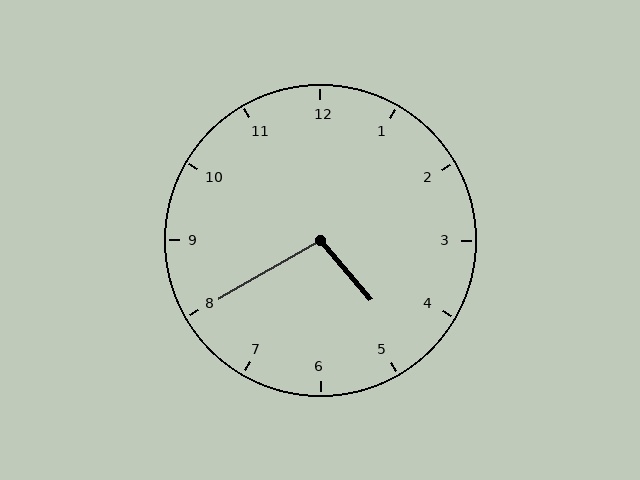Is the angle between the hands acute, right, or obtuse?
It is obtuse.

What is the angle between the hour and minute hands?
Approximately 100 degrees.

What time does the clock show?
4:40.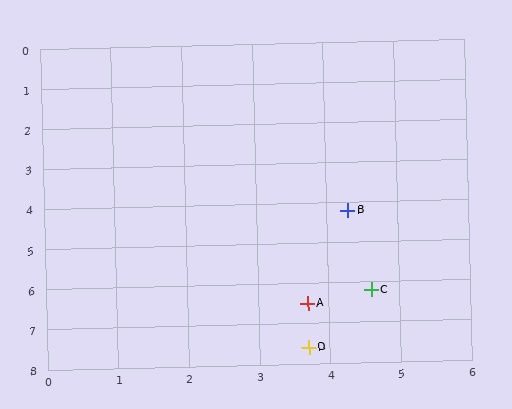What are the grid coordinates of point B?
Point B is at approximately (4.3, 4.2).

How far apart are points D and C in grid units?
Points D and C are about 1.7 grid units apart.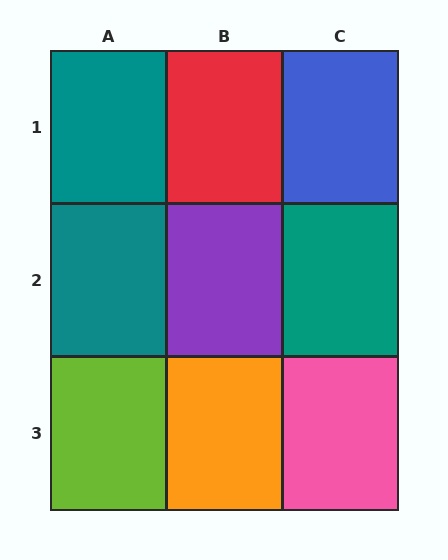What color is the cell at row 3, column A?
Lime.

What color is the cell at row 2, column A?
Teal.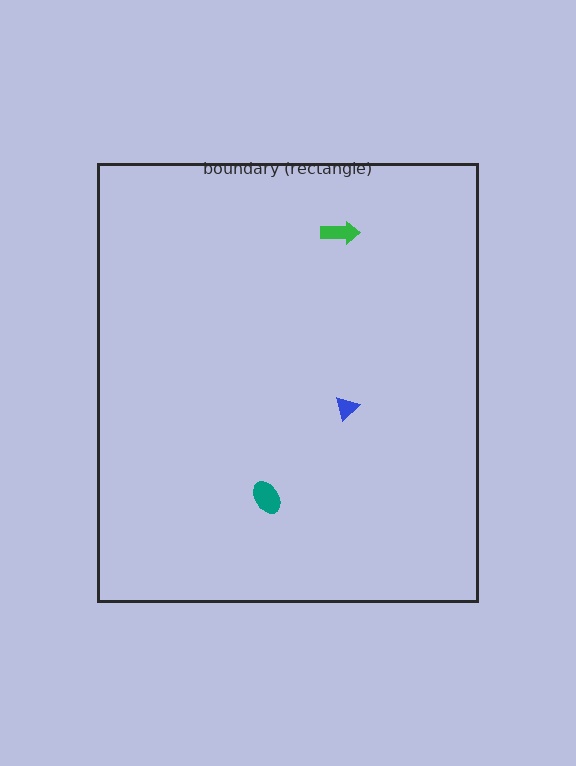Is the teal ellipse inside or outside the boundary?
Inside.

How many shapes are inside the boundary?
3 inside, 0 outside.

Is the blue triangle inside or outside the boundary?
Inside.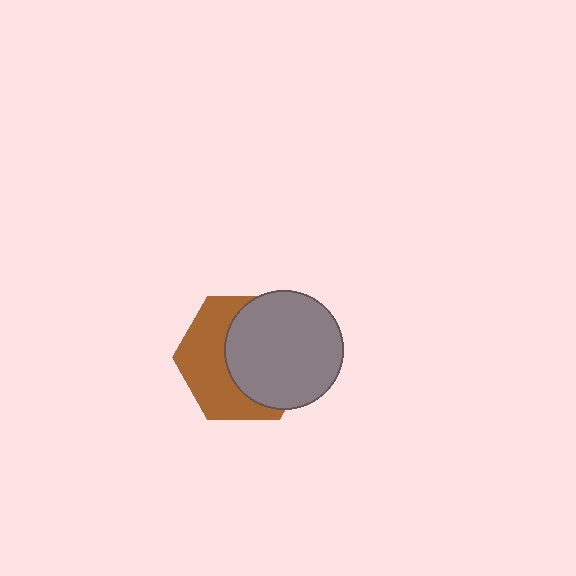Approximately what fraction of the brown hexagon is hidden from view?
Roughly 54% of the brown hexagon is hidden behind the gray circle.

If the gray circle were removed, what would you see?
You would see the complete brown hexagon.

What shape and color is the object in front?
The object in front is a gray circle.